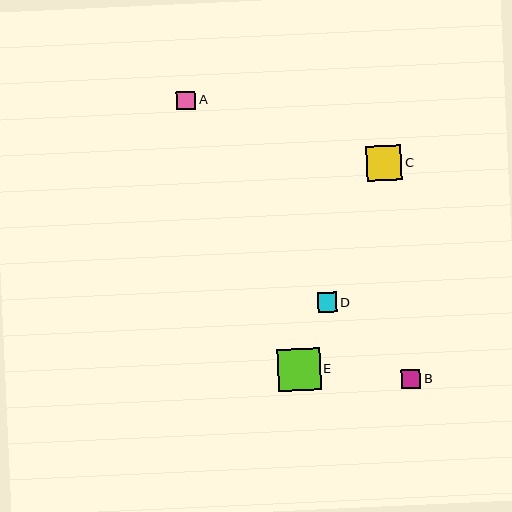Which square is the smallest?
Square A is the smallest with a size of approximately 19 pixels.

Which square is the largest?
Square E is the largest with a size of approximately 43 pixels.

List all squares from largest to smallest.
From largest to smallest: E, C, D, B, A.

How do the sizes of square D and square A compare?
Square D and square A are approximately the same size.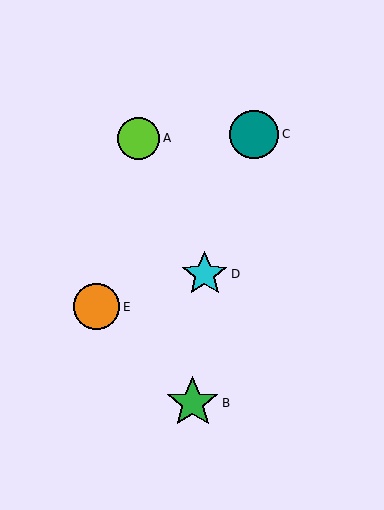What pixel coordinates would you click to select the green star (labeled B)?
Click at (193, 403) to select the green star B.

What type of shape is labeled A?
Shape A is a lime circle.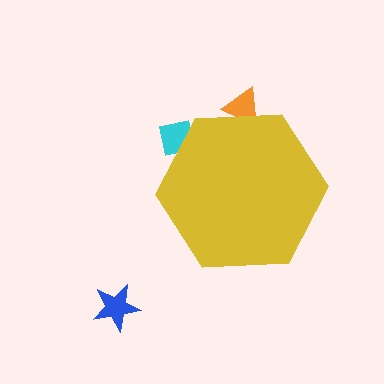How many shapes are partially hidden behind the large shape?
2 shapes are partially hidden.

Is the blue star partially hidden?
No, the blue star is fully visible.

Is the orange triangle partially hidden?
Yes, the orange triangle is partially hidden behind the yellow hexagon.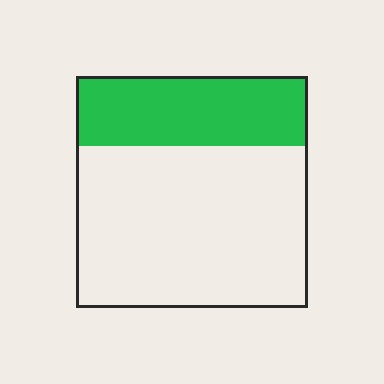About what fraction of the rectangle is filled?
About one third (1/3).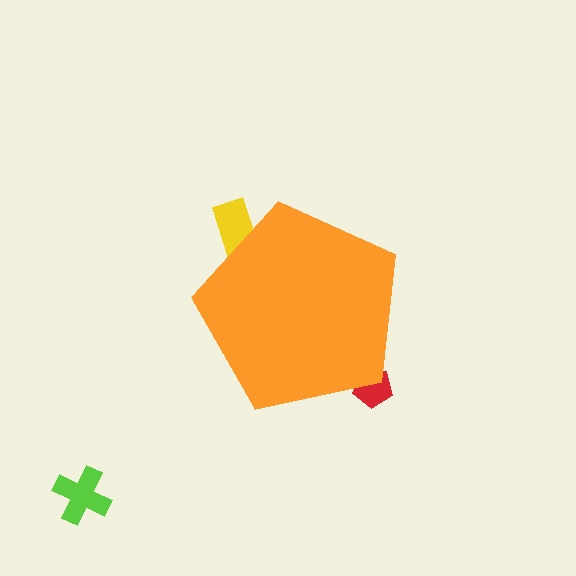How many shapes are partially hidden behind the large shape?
2 shapes are partially hidden.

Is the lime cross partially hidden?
No, the lime cross is fully visible.